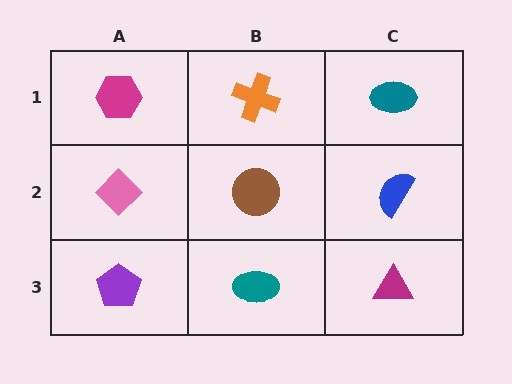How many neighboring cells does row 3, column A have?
2.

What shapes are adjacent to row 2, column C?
A teal ellipse (row 1, column C), a magenta triangle (row 3, column C), a brown circle (row 2, column B).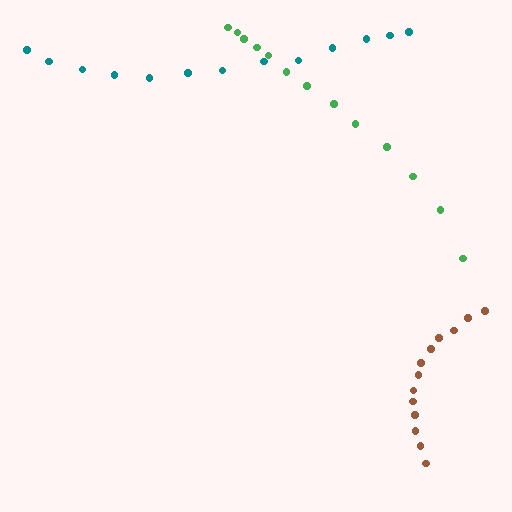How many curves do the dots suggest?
There are 3 distinct paths.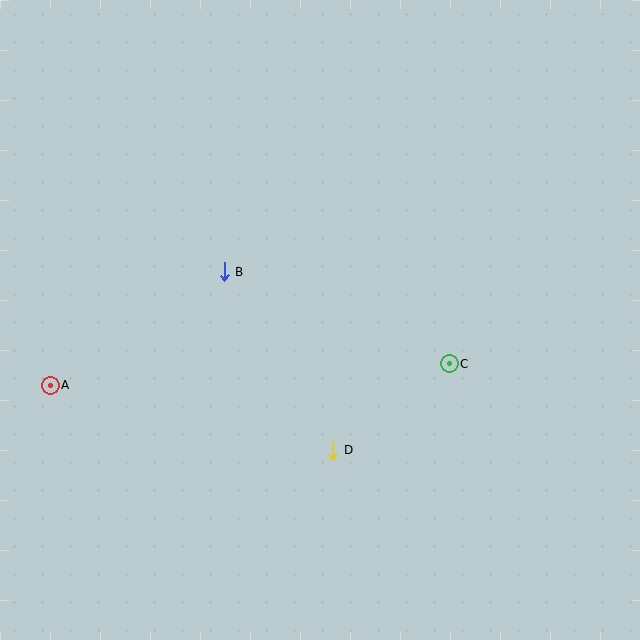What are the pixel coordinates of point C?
Point C is at (449, 364).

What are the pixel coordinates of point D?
Point D is at (333, 450).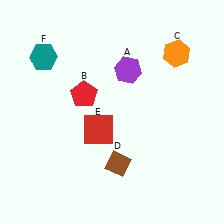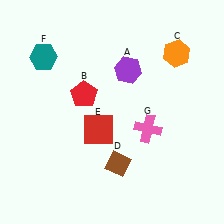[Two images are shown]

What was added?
A pink cross (G) was added in Image 2.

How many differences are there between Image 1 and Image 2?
There is 1 difference between the two images.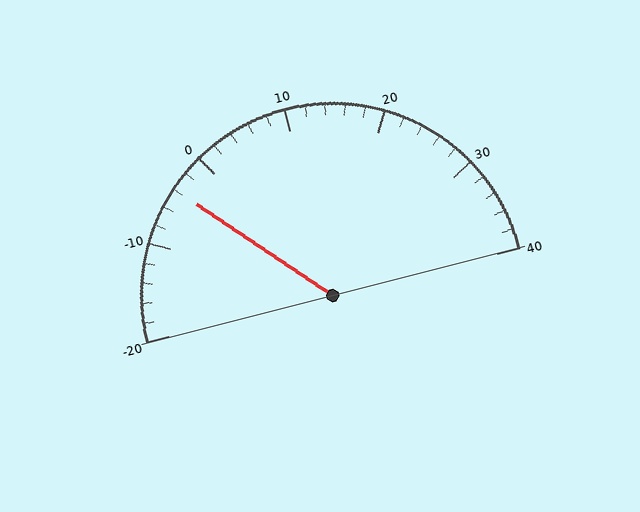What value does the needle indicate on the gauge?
The needle indicates approximately -4.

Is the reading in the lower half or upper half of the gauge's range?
The reading is in the lower half of the range (-20 to 40).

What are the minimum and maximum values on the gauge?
The gauge ranges from -20 to 40.